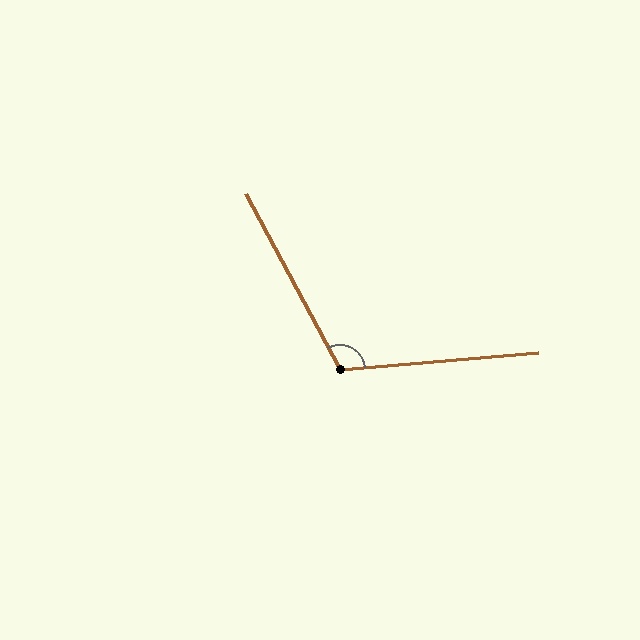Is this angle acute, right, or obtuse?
It is obtuse.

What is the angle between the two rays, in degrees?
Approximately 113 degrees.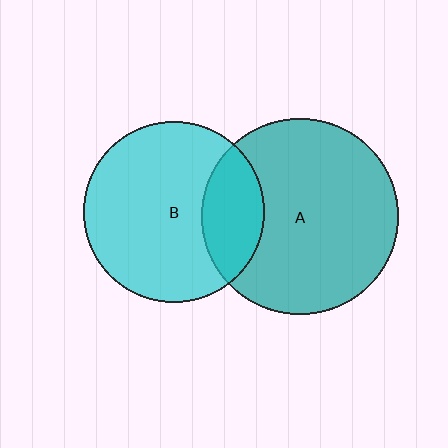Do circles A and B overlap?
Yes.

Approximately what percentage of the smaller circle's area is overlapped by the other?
Approximately 25%.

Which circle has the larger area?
Circle A (teal).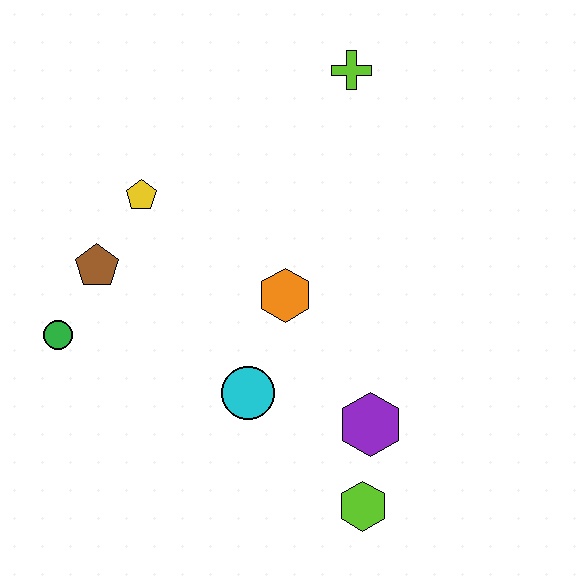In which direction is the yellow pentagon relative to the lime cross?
The yellow pentagon is to the left of the lime cross.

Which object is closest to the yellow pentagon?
The brown pentagon is closest to the yellow pentagon.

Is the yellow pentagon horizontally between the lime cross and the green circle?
Yes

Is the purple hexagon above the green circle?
No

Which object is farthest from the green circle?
The lime cross is farthest from the green circle.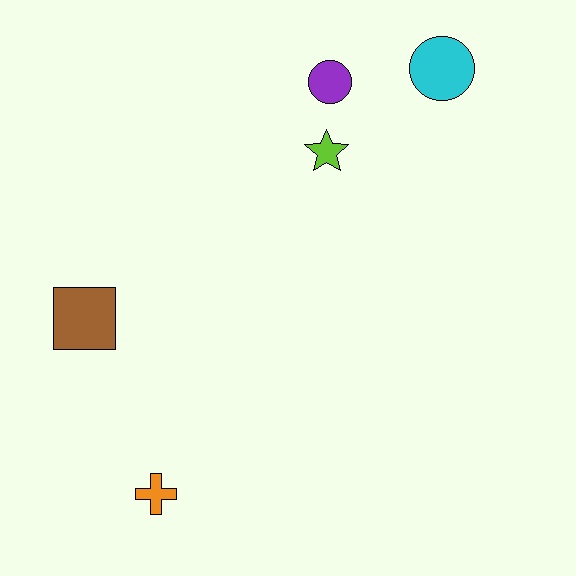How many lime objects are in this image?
There is 1 lime object.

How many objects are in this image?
There are 5 objects.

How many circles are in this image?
There are 2 circles.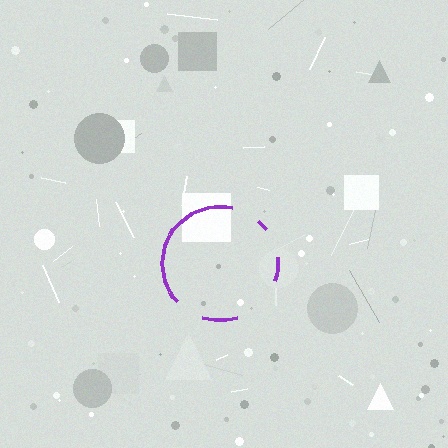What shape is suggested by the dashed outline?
The dashed outline suggests a circle.